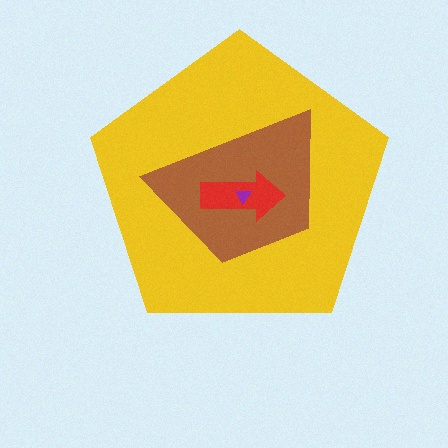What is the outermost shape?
The yellow pentagon.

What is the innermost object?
The purple triangle.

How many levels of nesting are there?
4.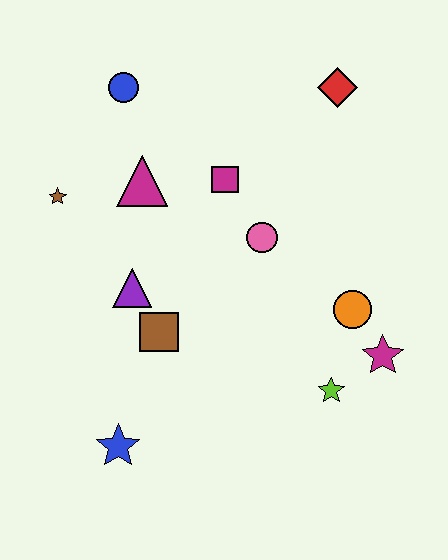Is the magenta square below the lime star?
No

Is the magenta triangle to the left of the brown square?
Yes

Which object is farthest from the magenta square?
The blue star is farthest from the magenta square.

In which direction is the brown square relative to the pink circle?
The brown square is to the left of the pink circle.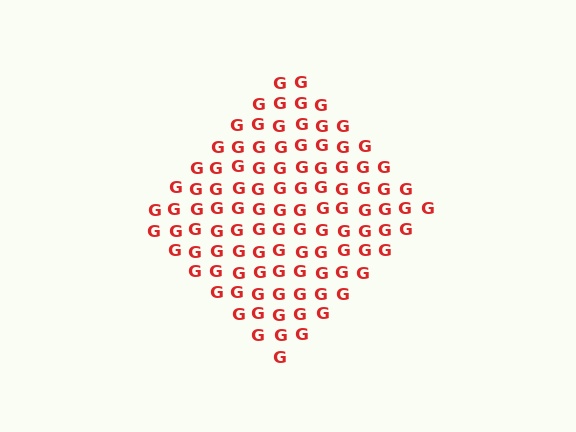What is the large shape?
The large shape is a diamond.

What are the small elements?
The small elements are letter G's.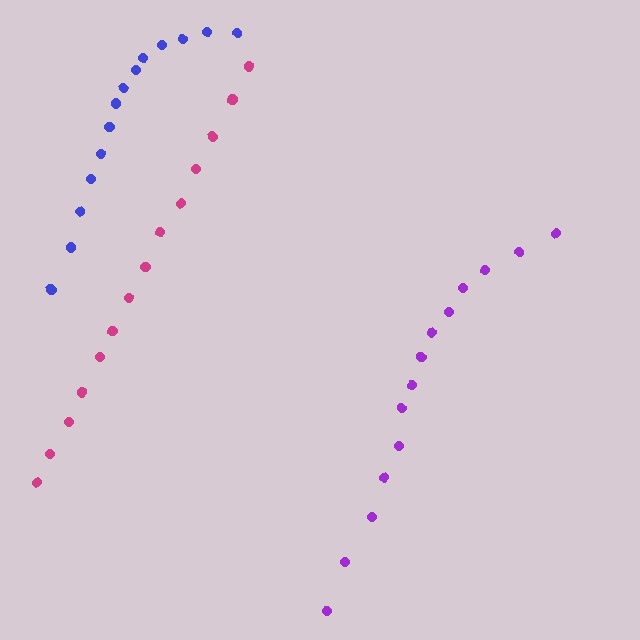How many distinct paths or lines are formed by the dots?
There are 3 distinct paths.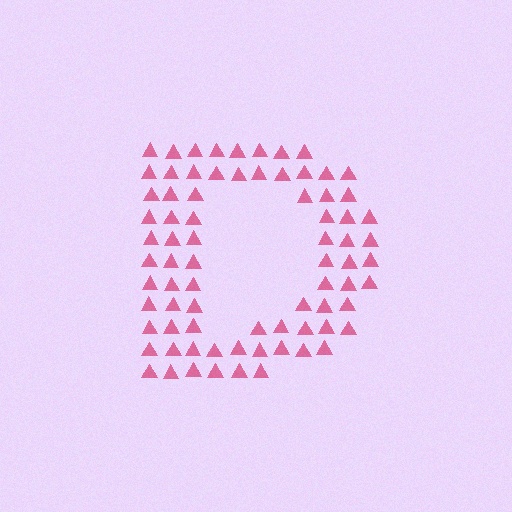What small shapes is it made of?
It is made of small triangles.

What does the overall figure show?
The overall figure shows the letter D.